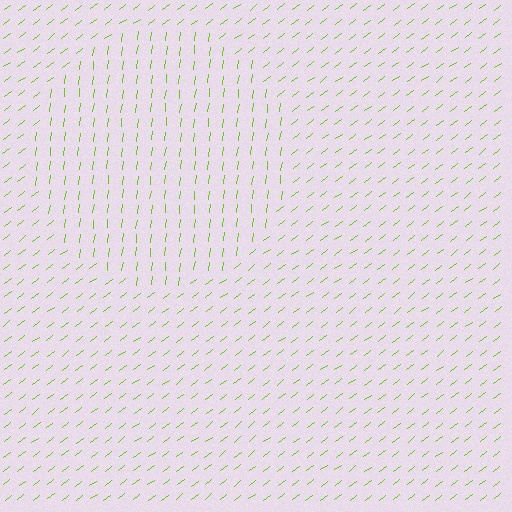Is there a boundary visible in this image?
Yes, there is a texture boundary formed by a change in line orientation.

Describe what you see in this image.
The image is filled with small lime line segments. A circle region in the image has lines oriented differently from the surrounding lines, creating a visible texture boundary.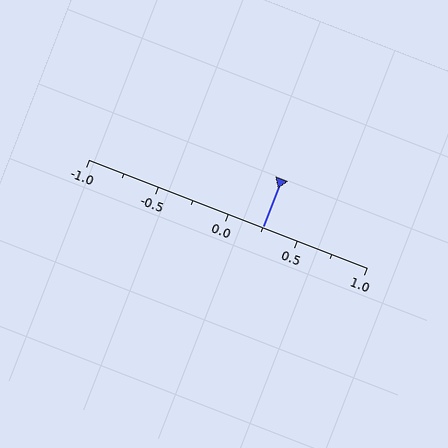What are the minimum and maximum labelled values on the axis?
The axis runs from -1.0 to 1.0.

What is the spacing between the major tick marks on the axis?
The major ticks are spaced 0.5 apart.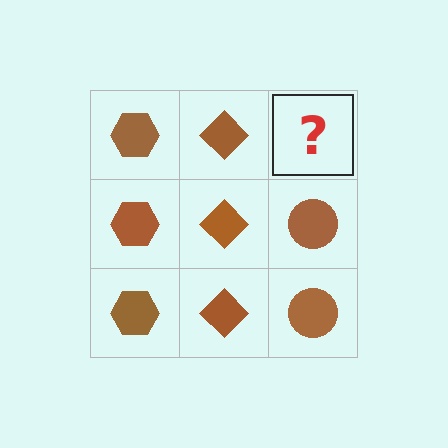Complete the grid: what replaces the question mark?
The question mark should be replaced with a brown circle.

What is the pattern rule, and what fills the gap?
The rule is that each column has a consistent shape. The gap should be filled with a brown circle.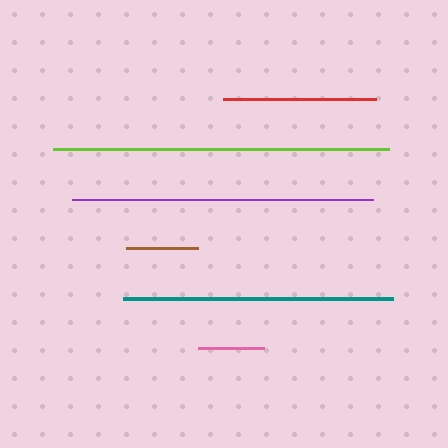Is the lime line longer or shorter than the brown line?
The lime line is longer than the brown line.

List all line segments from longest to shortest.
From longest to shortest: lime, purple, teal, red, brown, pink.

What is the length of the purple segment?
The purple segment is approximately 301 pixels long.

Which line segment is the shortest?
The pink line is the shortest at approximately 66 pixels.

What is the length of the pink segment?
The pink segment is approximately 66 pixels long.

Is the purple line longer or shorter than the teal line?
The purple line is longer than the teal line.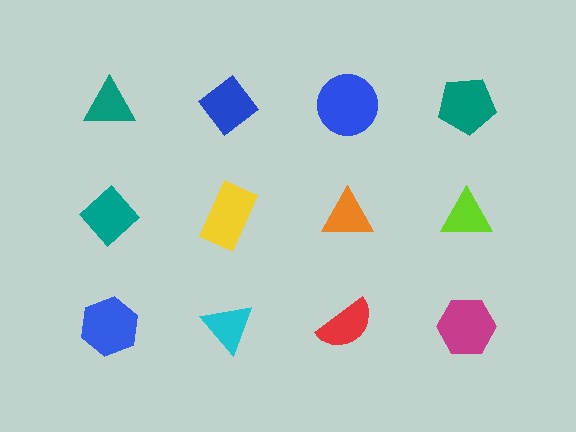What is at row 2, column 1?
A teal diamond.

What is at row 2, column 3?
An orange triangle.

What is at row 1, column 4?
A teal pentagon.